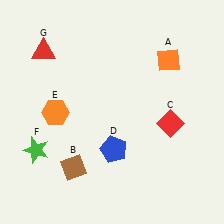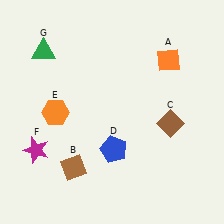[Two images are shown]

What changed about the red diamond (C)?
In Image 1, C is red. In Image 2, it changed to brown.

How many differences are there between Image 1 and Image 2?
There are 3 differences between the two images.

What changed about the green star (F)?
In Image 1, F is green. In Image 2, it changed to magenta.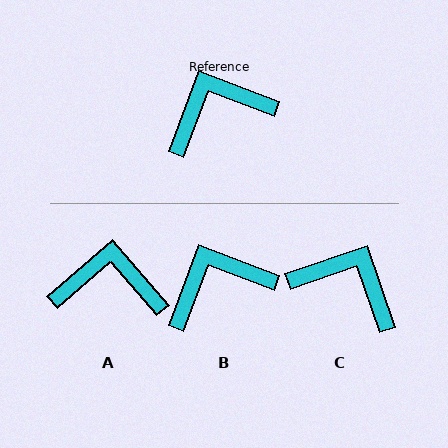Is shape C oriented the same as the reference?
No, it is off by about 50 degrees.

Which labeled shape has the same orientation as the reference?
B.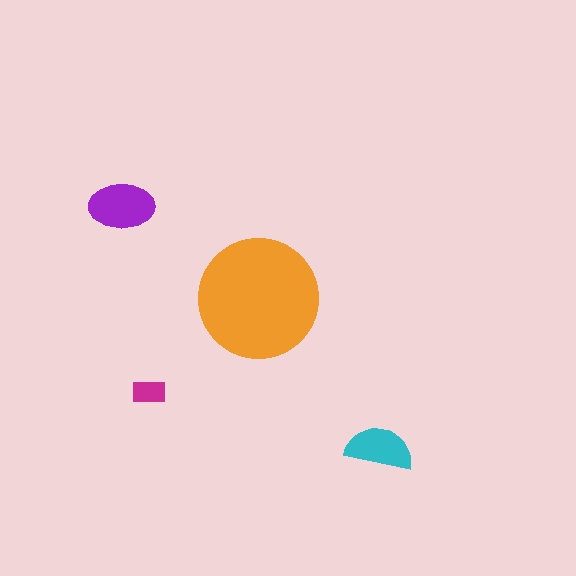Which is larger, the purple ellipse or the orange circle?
The orange circle.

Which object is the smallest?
The magenta rectangle.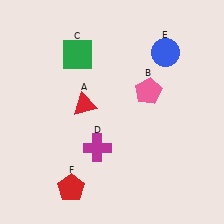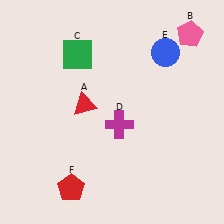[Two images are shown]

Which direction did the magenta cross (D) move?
The magenta cross (D) moved up.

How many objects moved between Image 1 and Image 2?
2 objects moved between the two images.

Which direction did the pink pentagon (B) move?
The pink pentagon (B) moved up.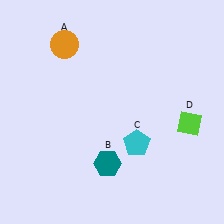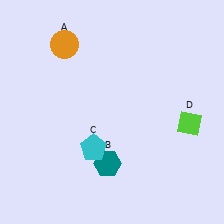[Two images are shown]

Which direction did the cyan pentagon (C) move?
The cyan pentagon (C) moved left.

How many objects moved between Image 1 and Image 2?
1 object moved between the two images.